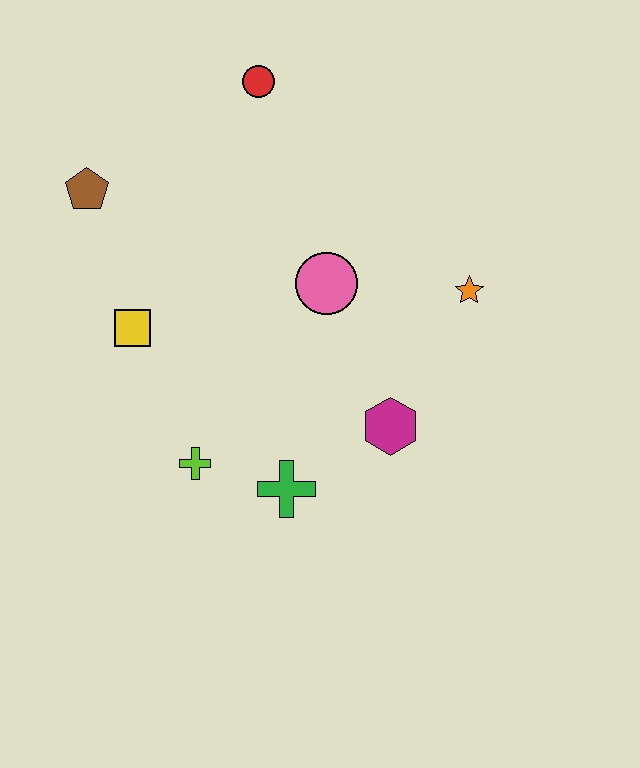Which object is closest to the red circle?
The brown pentagon is closest to the red circle.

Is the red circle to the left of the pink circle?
Yes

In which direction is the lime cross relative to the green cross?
The lime cross is to the left of the green cross.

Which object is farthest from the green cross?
The red circle is farthest from the green cross.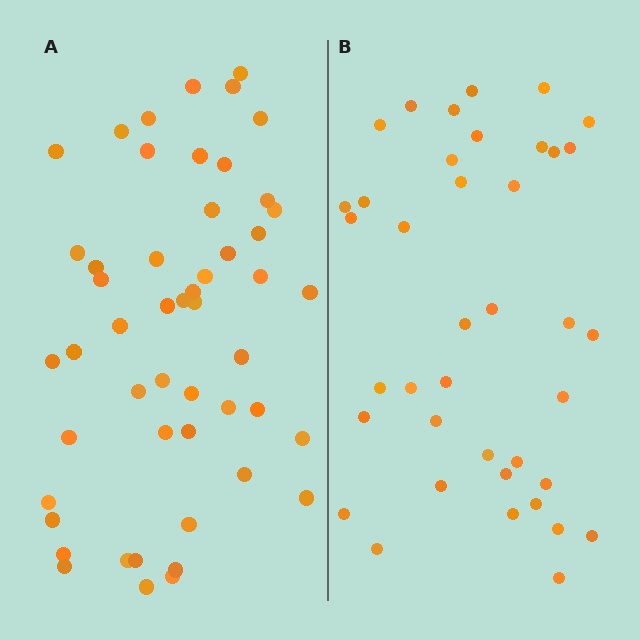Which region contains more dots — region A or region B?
Region A (the left region) has more dots.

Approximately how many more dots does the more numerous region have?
Region A has roughly 12 or so more dots than region B.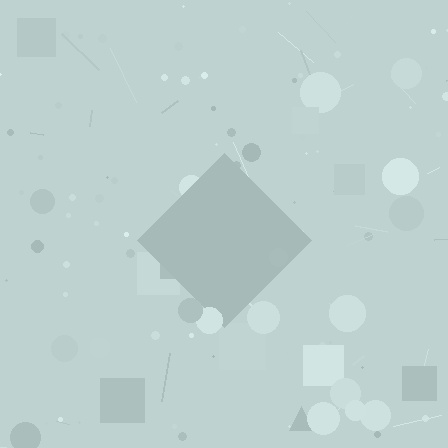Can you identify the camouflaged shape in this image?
The camouflaged shape is a diamond.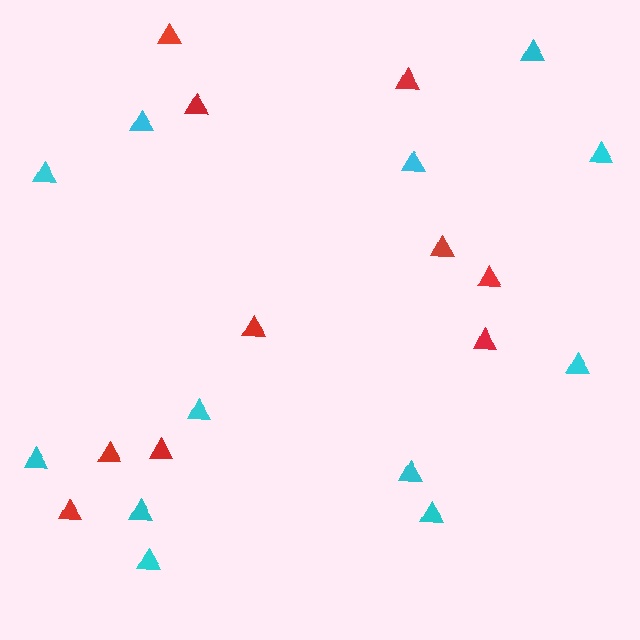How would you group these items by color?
There are 2 groups: one group of red triangles (10) and one group of cyan triangles (12).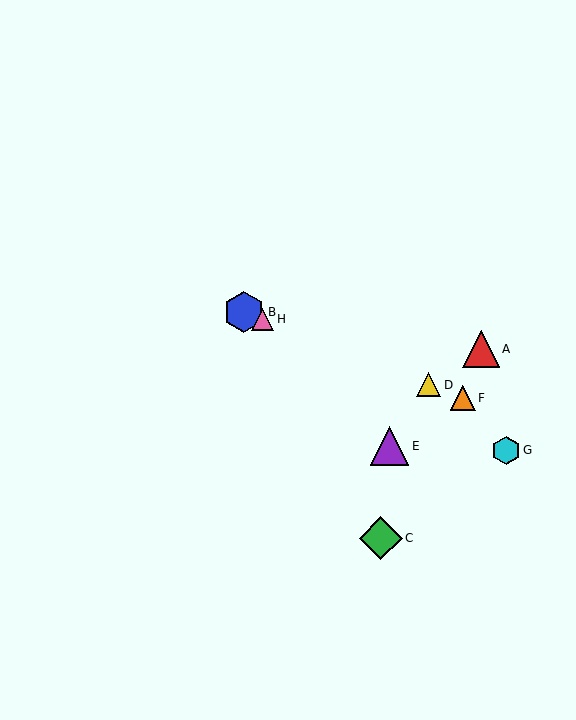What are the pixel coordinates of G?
Object G is at (506, 450).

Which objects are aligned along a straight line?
Objects B, D, F, H are aligned along a straight line.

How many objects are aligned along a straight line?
4 objects (B, D, F, H) are aligned along a straight line.